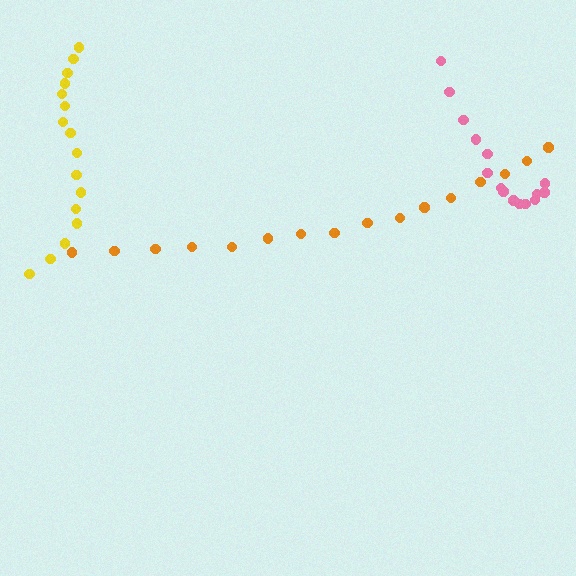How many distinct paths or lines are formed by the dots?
There are 3 distinct paths.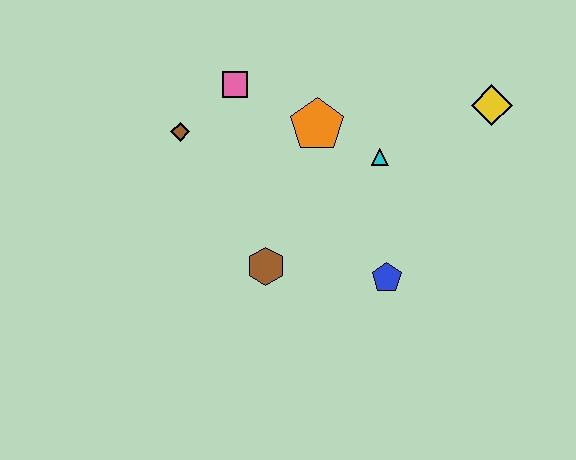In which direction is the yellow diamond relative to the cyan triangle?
The yellow diamond is to the right of the cyan triangle.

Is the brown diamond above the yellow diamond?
No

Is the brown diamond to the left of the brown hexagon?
Yes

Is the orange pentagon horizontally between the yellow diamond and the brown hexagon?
Yes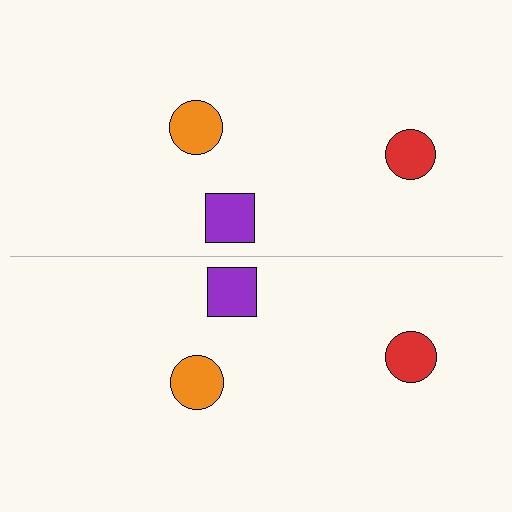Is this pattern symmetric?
Yes, this pattern has bilateral (reflection) symmetry.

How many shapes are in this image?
There are 6 shapes in this image.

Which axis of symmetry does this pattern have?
The pattern has a horizontal axis of symmetry running through the center of the image.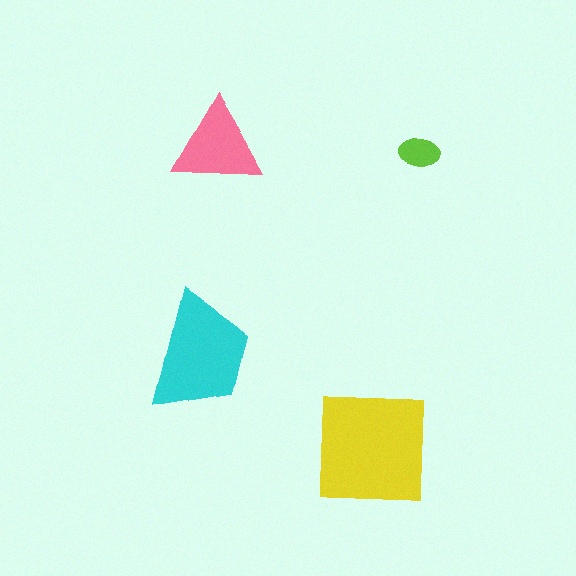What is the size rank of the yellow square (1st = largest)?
1st.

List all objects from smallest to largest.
The lime ellipse, the pink triangle, the cyan trapezoid, the yellow square.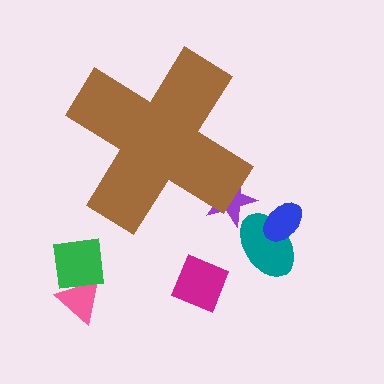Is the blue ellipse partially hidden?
No, the blue ellipse is fully visible.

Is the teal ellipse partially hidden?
No, the teal ellipse is fully visible.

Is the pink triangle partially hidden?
No, the pink triangle is fully visible.